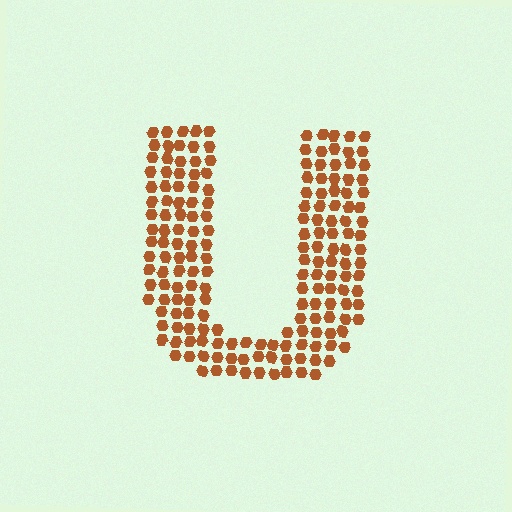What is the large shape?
The large shape is the letter U.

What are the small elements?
The small elements are hexagons.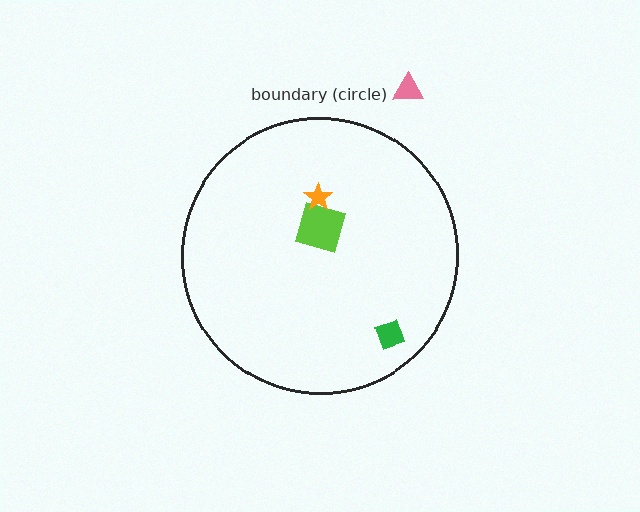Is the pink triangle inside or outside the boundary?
Outside.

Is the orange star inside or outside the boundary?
Inside.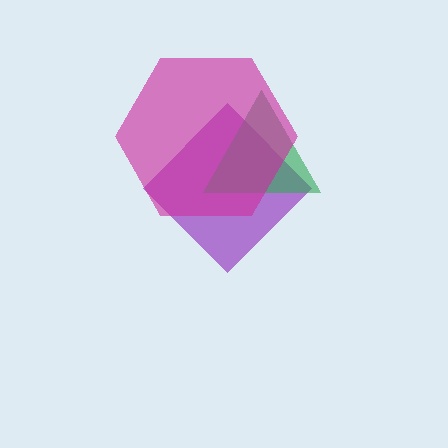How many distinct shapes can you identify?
There are 3 distinct shapes: a purple diamond, a green triangle, a magenta hexagon.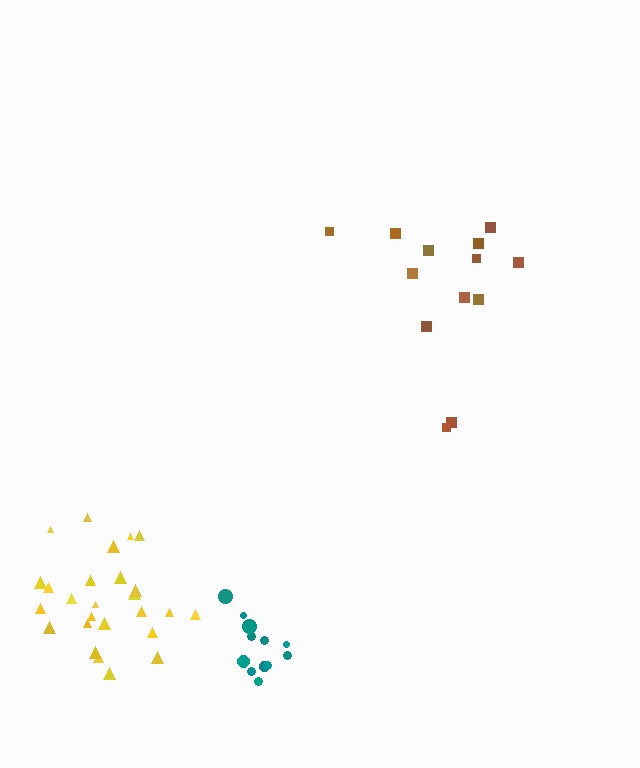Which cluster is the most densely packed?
Teal.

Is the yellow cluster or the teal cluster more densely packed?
Teal.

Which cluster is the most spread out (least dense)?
Brown.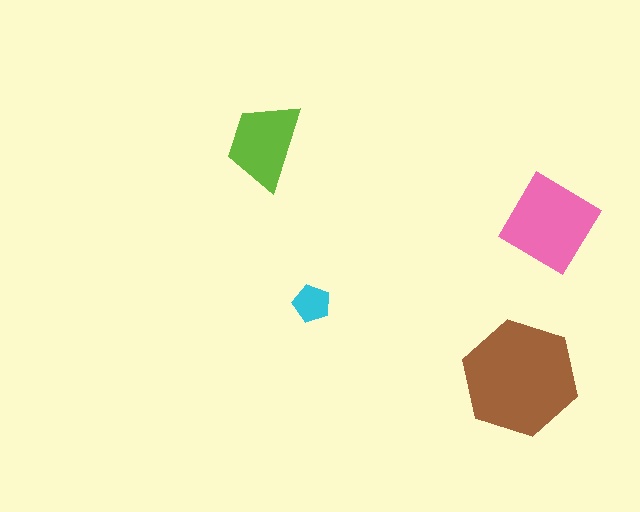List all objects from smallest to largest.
The cyan pentagon, the lime trapezoid, the pink diamond, the brown hexagon.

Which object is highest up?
The lime trapezoid is topmost.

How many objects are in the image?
There are 4 objects in the image.